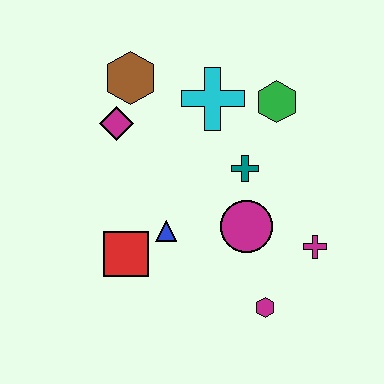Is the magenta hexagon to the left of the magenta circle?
No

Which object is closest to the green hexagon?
The cyan cross is closest to the green hexagon.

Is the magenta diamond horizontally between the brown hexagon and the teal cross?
No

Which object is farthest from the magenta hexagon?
The brown hexagon is farthest from the magenta hexagon.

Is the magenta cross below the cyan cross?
Yes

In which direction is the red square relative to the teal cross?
The red square is to the left of the teal cross.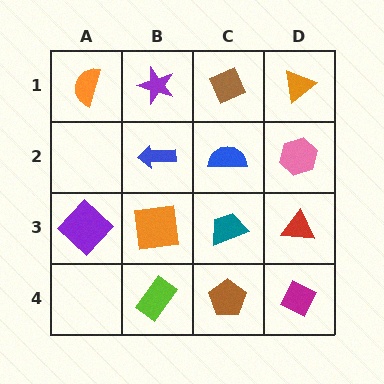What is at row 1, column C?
A brown diamond.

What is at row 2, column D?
A pink hexagon.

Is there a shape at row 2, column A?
No, that cell is empty.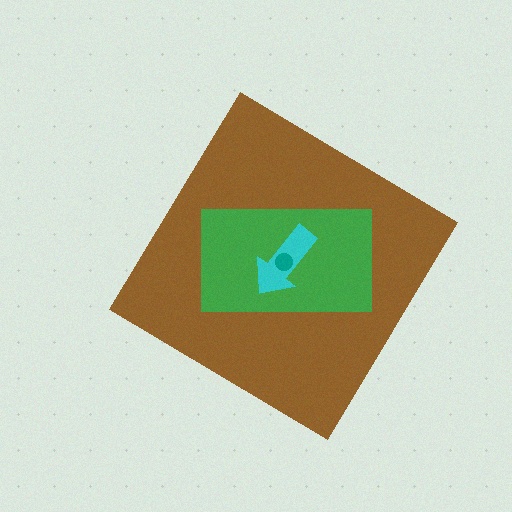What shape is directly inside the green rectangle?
The cyan arrow.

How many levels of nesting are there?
4.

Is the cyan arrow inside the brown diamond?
Yes.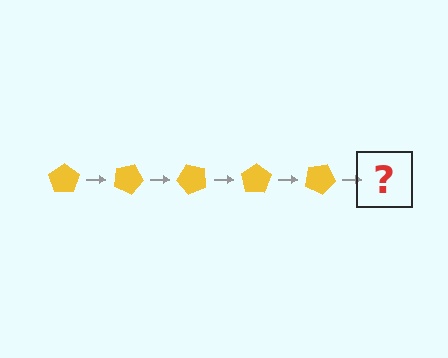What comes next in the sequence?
The next element should be a yellow pentagon rotated 125 degrees.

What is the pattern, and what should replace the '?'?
The pattern is that the pentagon rotates 25 degrees each step. The '?' should be a yellow pentagon rotated 125 degrees.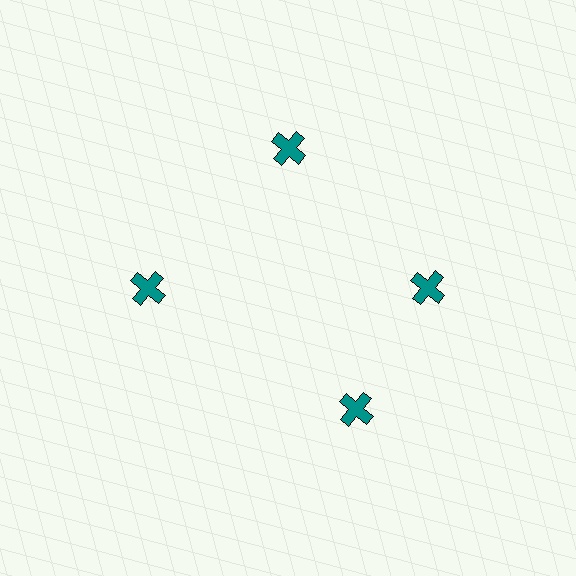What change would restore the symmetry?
The symmetry would be restored by rotating it back into even spacing with its neighbors so that all 4 crosses sit at equal angles and equal distance from the center.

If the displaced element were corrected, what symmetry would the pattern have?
It would have 4-fold rotational symmetry — the pattern would map onto itself every 90 degrees.